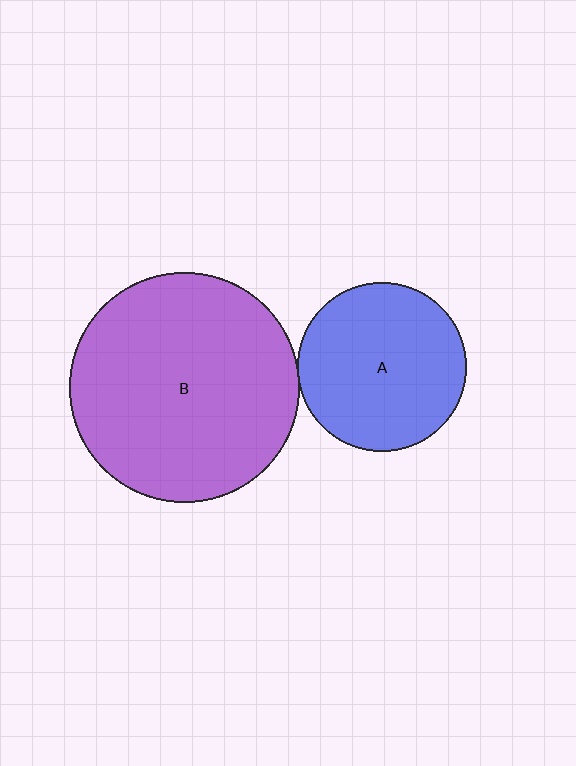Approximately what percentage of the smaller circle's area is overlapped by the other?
Approximately 5%.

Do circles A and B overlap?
Yes.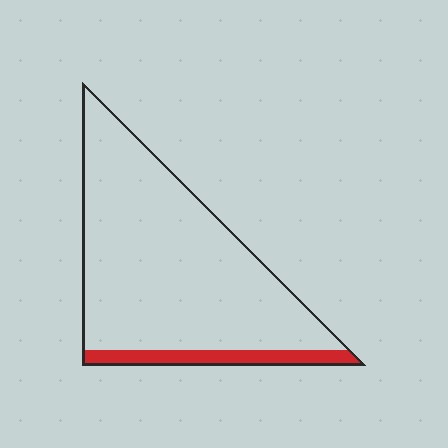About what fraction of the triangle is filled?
About one tenth (1/10).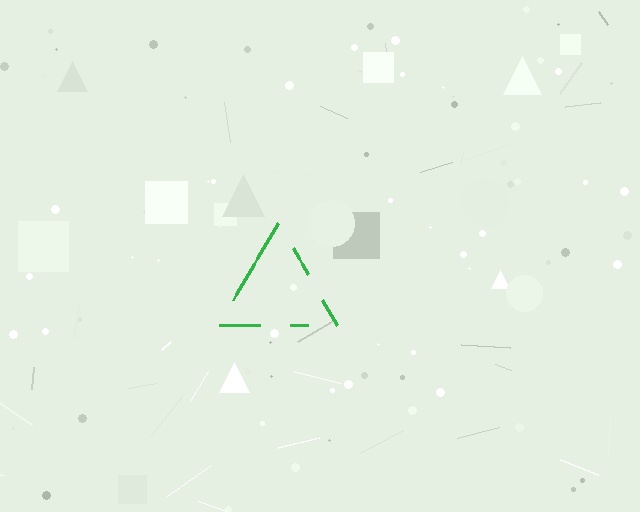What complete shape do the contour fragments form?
The contour fragments form a triangle.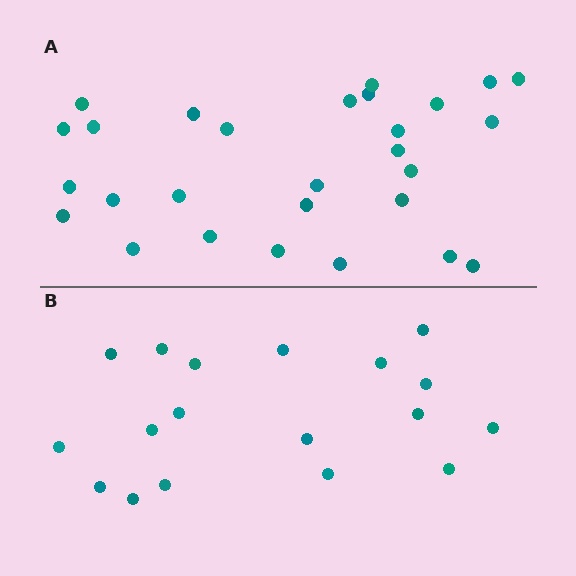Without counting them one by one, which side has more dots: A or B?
Region A (the top region) has more dots.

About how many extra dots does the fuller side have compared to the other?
Region A has roughly 10 or so more dots than region B.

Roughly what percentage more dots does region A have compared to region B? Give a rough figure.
About 55% more.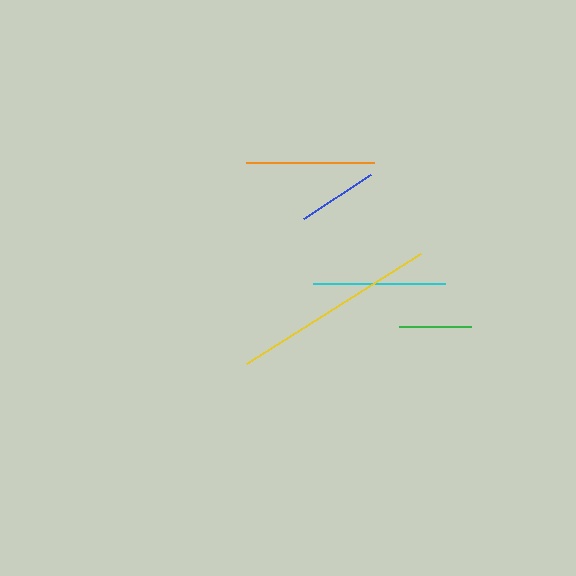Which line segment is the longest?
The yellow line is the longest at approximately 206 pixels.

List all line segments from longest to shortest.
From longest to shortest: yellow, cyan, orange, blue, green.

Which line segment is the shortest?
The green line is the shortest at approximately 73 pixels.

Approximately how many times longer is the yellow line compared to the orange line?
The yellow line is approximately 1.6 times the length of the orange line.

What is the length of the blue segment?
The blue segment is approximately 80 pixels long.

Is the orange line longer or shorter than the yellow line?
The yellow line is longer than the orange line.